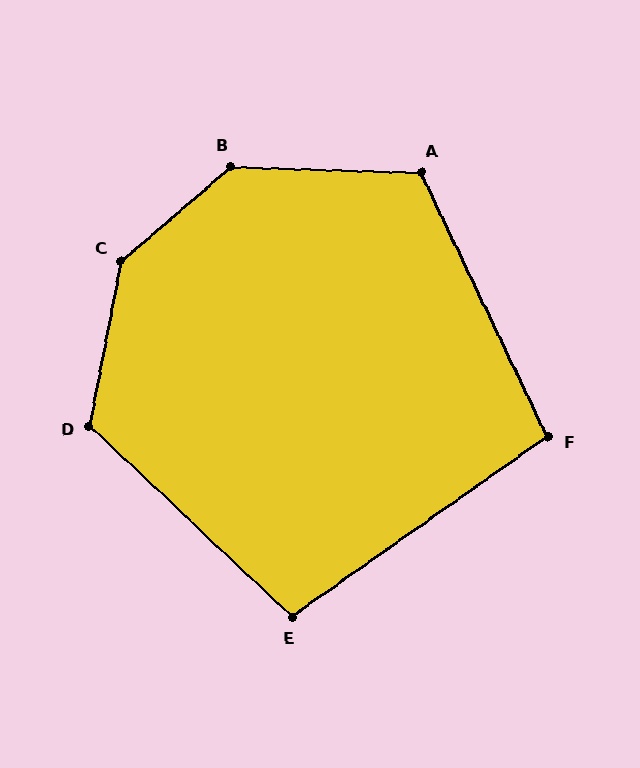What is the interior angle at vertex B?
Approximately 138 degrees (obtuse).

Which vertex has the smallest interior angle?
F, at approximately 99 degrees.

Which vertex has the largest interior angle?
C, at approximately 141 degrees.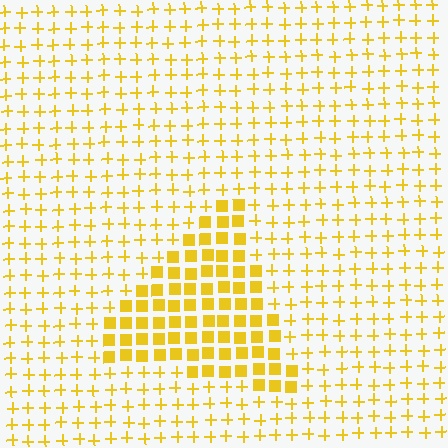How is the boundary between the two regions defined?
The boundary is defined by a change in element shape: squares inside vs. plus signs outside. All elements share the same color and spacing.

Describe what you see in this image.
The image is filled with small yellow elements arranged in a uniform grid. A triangle-shaped region contains squares, while the surrounding area contains plus signs. The boundary is defined purely by the change in element shape.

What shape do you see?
I see a triangle.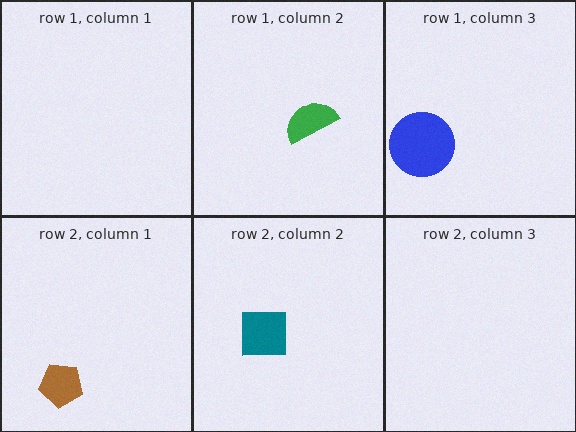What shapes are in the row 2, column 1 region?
The brown pentagon.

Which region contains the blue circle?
The row 1, column 3 region.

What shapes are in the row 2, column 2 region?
The teal square.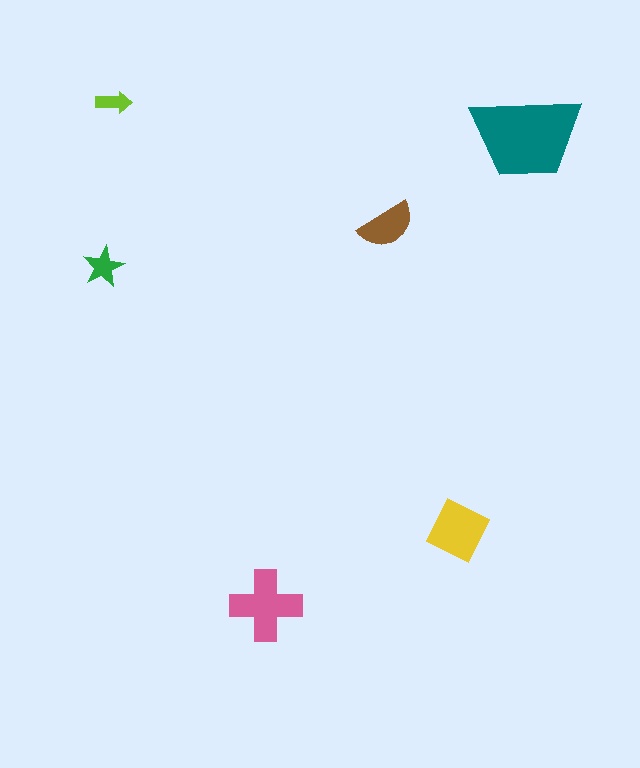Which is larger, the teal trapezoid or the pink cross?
The teal trapezoid.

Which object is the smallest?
The lime arrow.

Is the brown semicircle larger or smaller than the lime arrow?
Larger.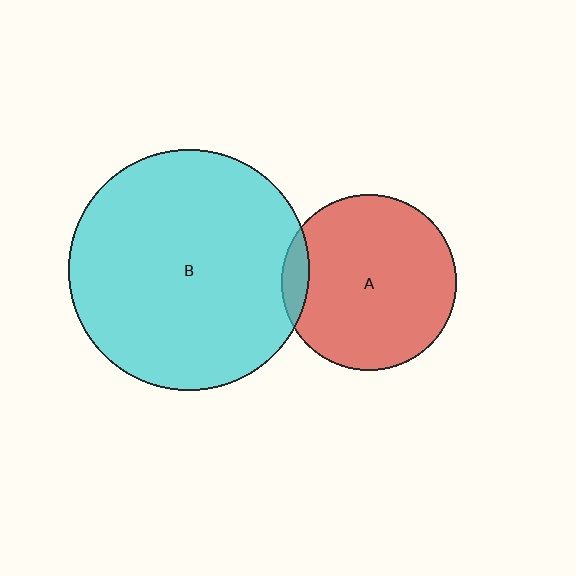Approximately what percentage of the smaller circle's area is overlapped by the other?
Approximately 10%.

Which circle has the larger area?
Circle B (cyan).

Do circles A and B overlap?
Yes.